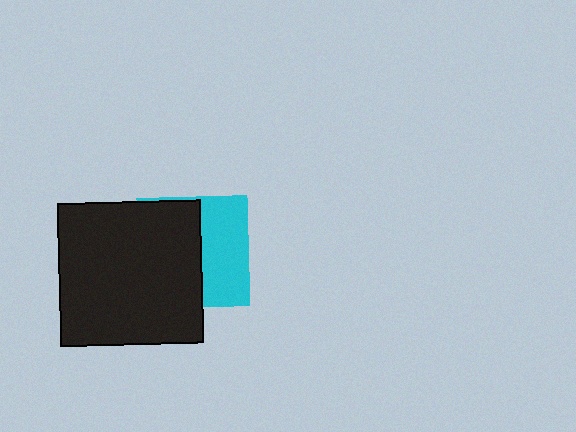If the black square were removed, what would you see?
You would see the complete cyan square.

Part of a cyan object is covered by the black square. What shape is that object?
It is a square.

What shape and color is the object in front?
The object in front is a black square.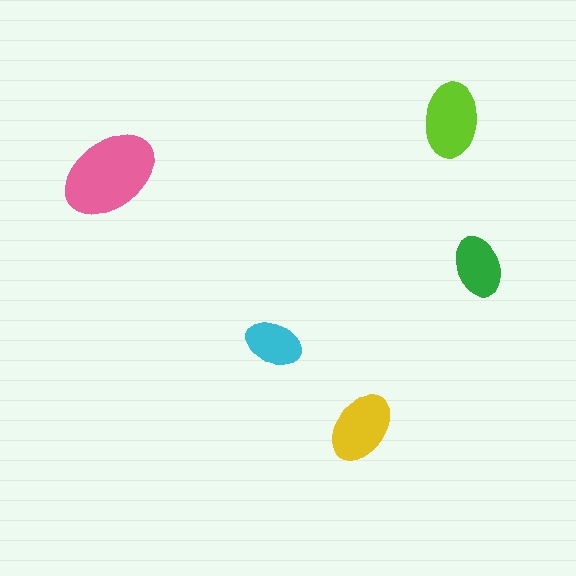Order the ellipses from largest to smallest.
the pink one, the lime one, the yellow one, the green one, the cyan one.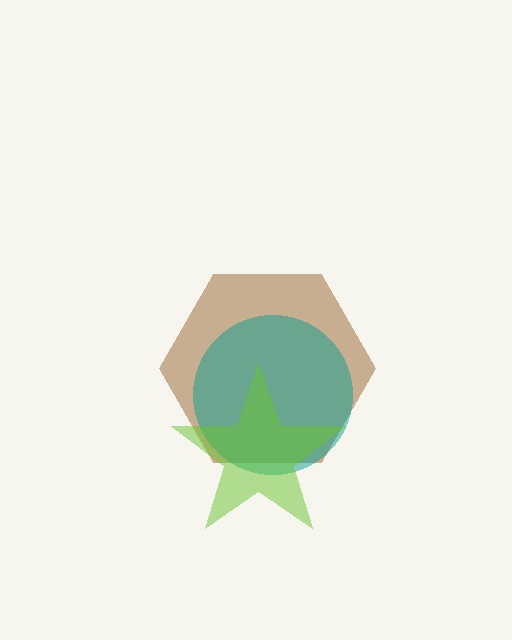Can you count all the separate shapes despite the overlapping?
Yes, there are 3 separate shapes.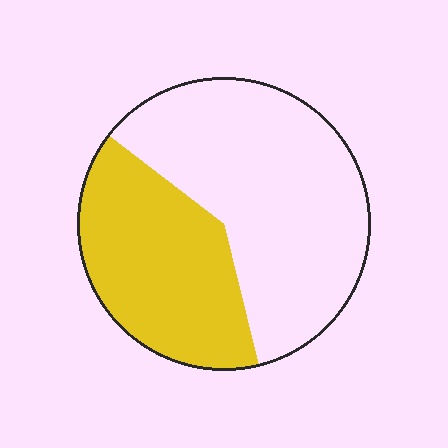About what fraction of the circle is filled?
About two fifths (2/5).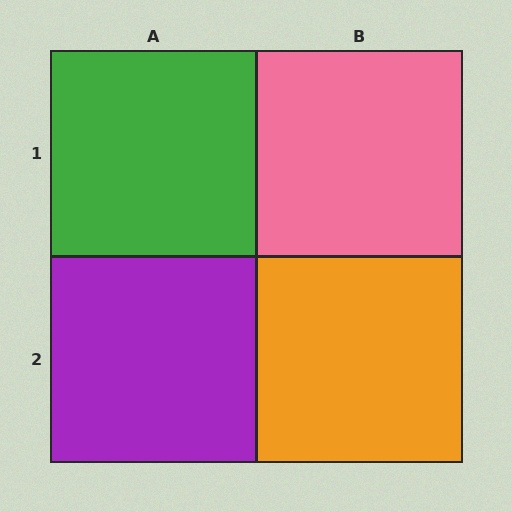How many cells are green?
1 cell is green.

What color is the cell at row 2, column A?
Purple.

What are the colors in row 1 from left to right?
Green, pink.